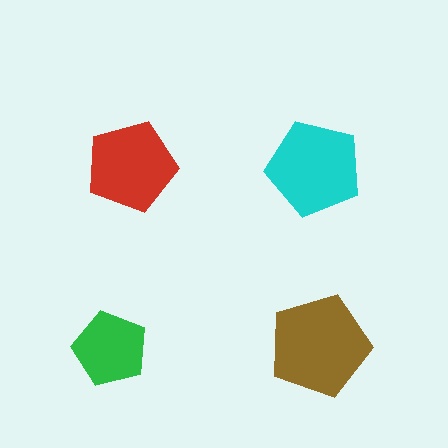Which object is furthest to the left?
The green pentagon is leftmost.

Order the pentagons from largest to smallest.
the brown one, the cyan one, the red one, the green one.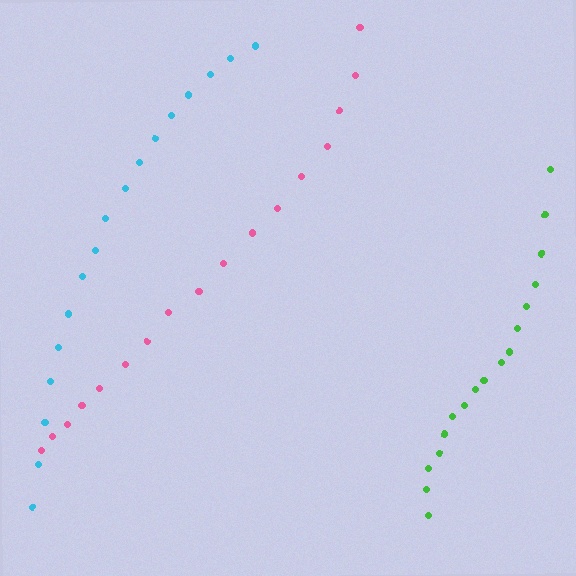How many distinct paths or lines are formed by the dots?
There are 3 distinct paths.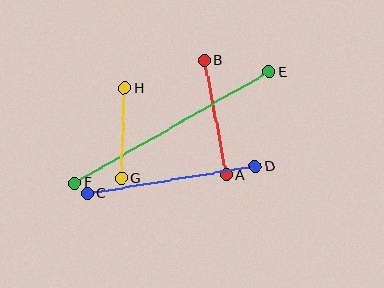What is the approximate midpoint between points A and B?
The midpoint is at approximately (215, 118) pixels.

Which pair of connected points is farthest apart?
Points E and F are farthest apart.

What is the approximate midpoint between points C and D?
The midpoint is at approximately (171, 180) pixels.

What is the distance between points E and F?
The distance is approximately 224 pixels.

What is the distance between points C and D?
The distance is approximately 170 pixels.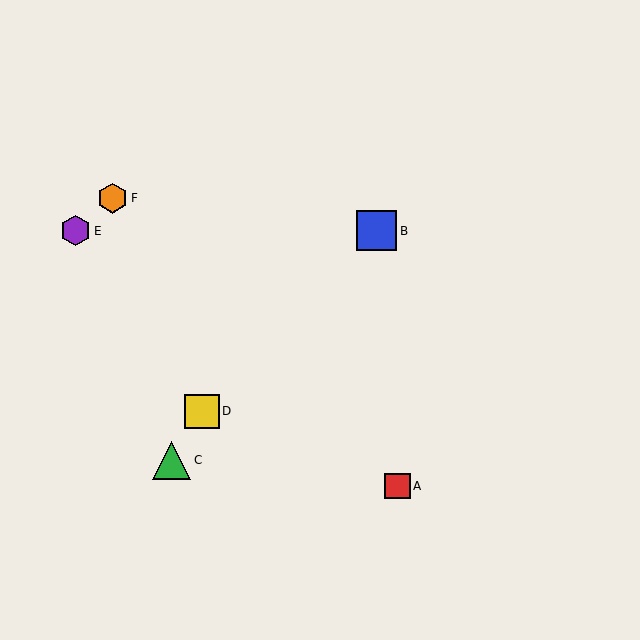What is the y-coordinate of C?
Object C is at y≈460.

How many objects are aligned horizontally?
2 objects (B, E) are aligned horizontally.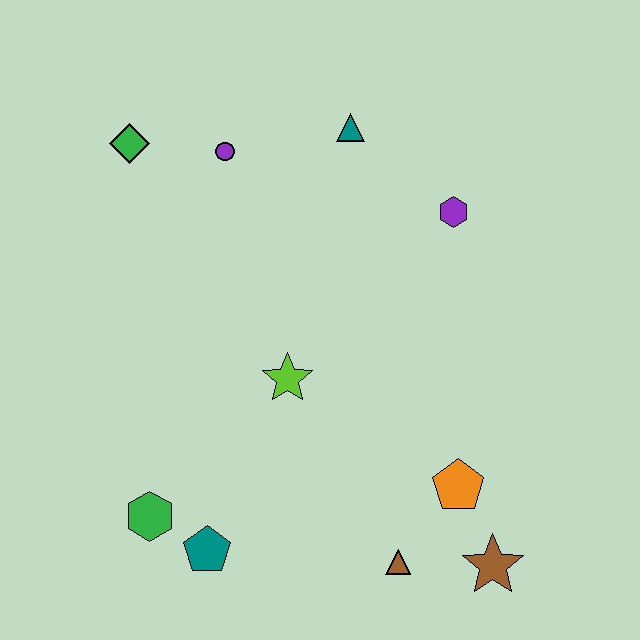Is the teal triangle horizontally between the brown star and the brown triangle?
No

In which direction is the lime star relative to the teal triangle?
The lime star is below the teal triangle.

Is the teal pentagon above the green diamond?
No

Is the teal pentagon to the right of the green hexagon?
Yes